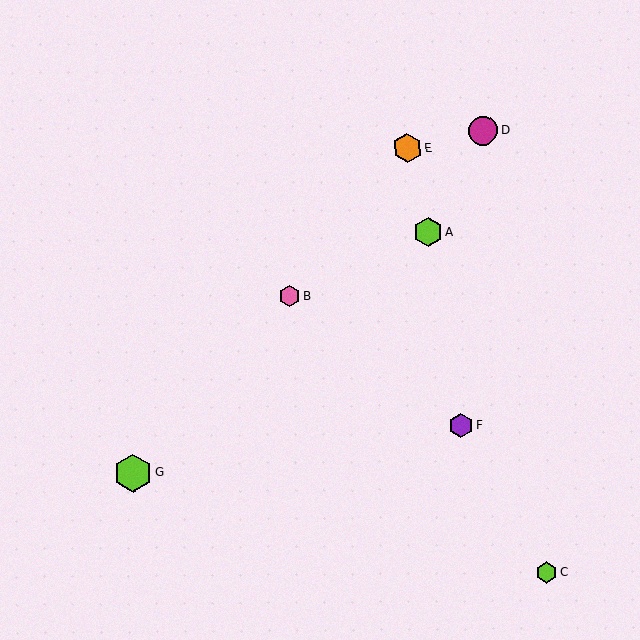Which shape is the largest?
The lime hexagon (labeled G) is the largest.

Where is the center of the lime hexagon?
The center of the lime hexagon is at (547, 573).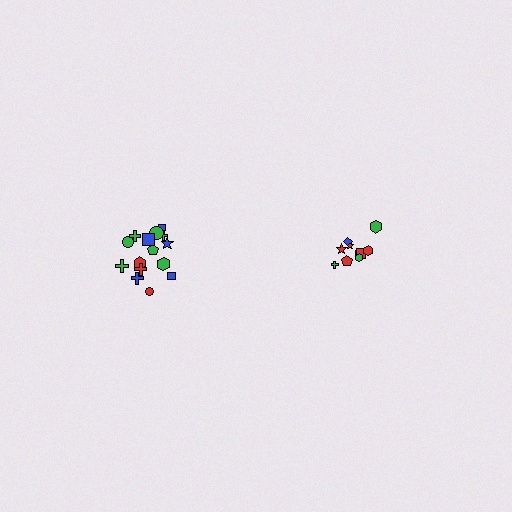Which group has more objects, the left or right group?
The left group.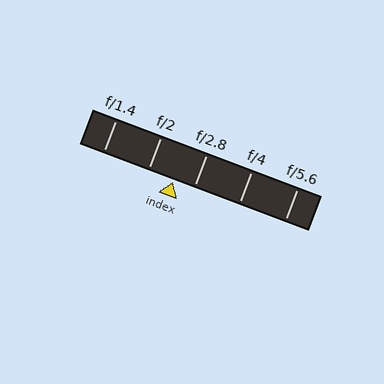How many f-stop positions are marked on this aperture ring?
There are 5 f-stop positions marked.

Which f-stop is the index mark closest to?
The index mark is closest to f/2.8.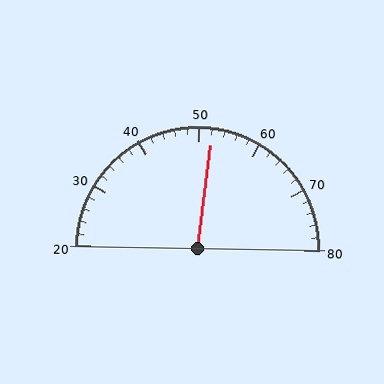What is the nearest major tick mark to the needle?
The nearest major tick mark is 50.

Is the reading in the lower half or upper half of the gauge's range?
The reading is in the upper half of the range (20 to 80).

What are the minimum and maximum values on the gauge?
The gauge ranges from 20 to 80.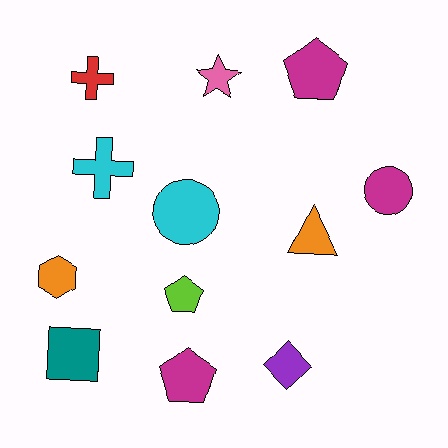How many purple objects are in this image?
There is 1 purple object.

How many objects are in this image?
There are 12 objects.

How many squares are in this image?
There is 1 square.